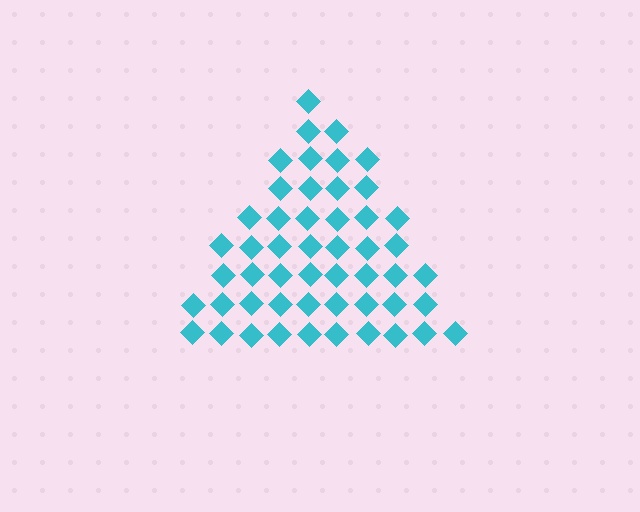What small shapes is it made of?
It is made of small diamonds.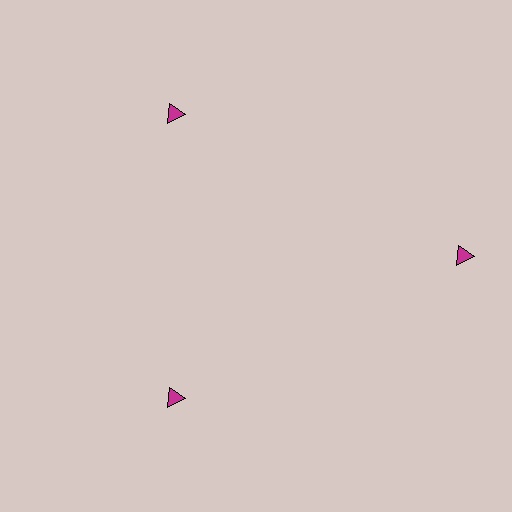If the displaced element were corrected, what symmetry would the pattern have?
It would have 3-fold rotational symmetry — the pattern would map onto itself every 120 degrees.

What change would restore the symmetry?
The symmetry would be restored by moving it inward, back onto the ring so that all 3 triangles sit at equal angles and equal distance from the center.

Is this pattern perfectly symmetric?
No. The 3 magenta triangles are arranged in a ring, but one element near the 3 o'clock position is pushed outward from the center, breaking the 3-fold rotational symmetry.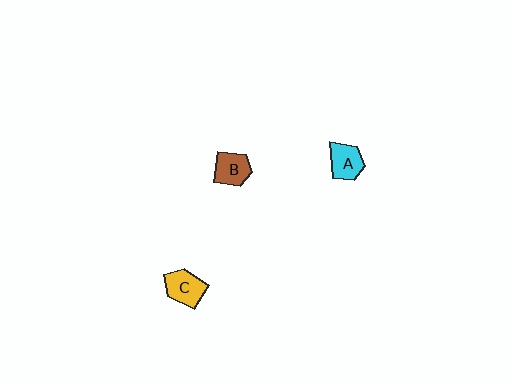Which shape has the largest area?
Shape C (yellow).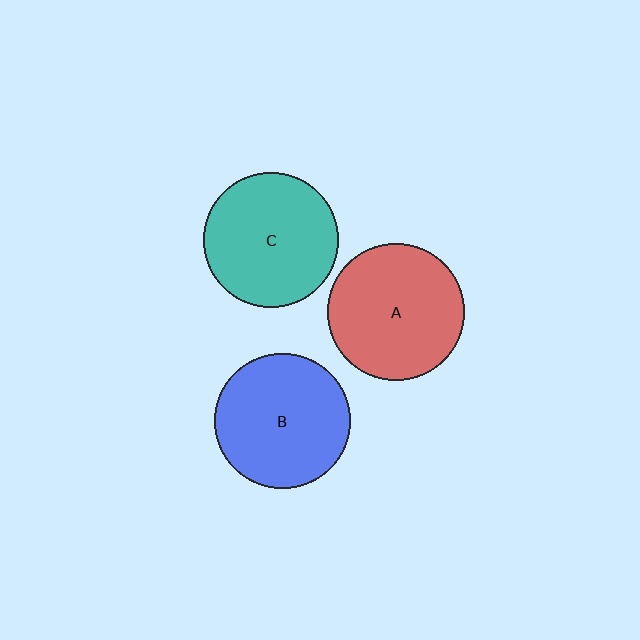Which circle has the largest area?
Circle A (red).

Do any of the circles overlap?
No, none of the circles overlap.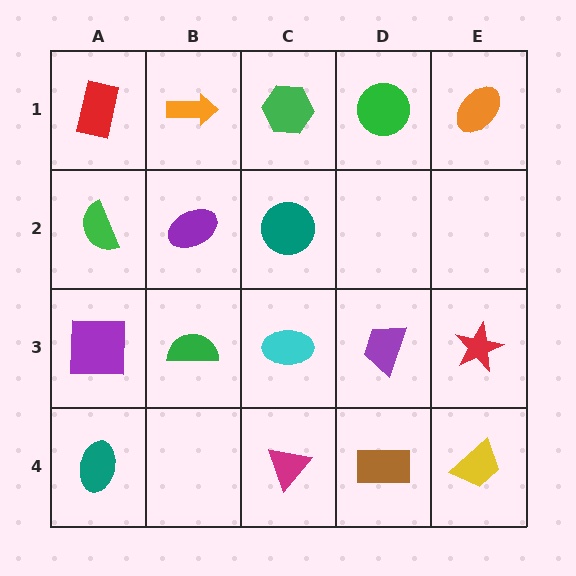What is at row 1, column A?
A red rectangle.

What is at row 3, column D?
A purple trapezoid.